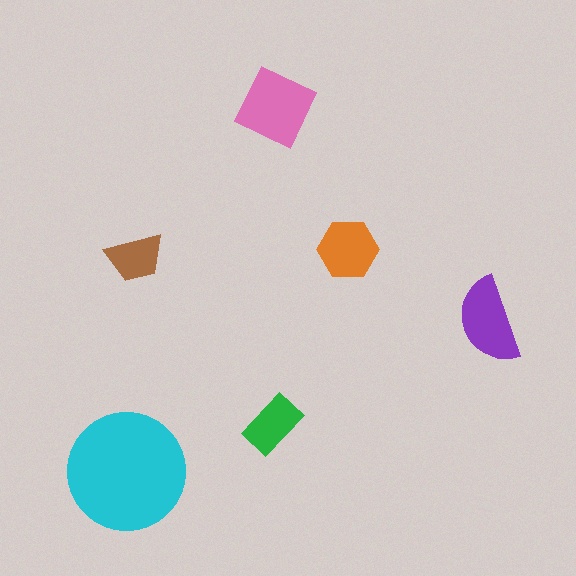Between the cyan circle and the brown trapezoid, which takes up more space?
The cyan circle.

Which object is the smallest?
The brown trapezoid.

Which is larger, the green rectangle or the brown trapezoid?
The green rectangle.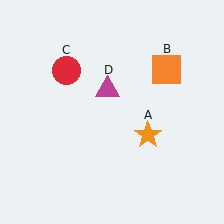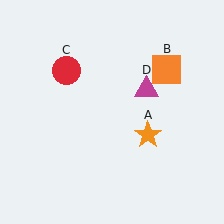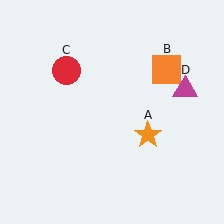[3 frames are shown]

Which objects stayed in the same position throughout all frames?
Orange star (object A) and orange square (object B) and red circle (object C) remained stationary.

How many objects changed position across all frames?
1 object changed position: magenta triangle (object D).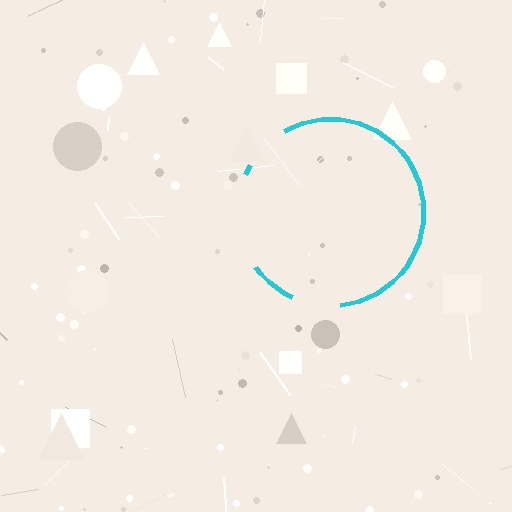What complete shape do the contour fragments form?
The contour fragments form a circle.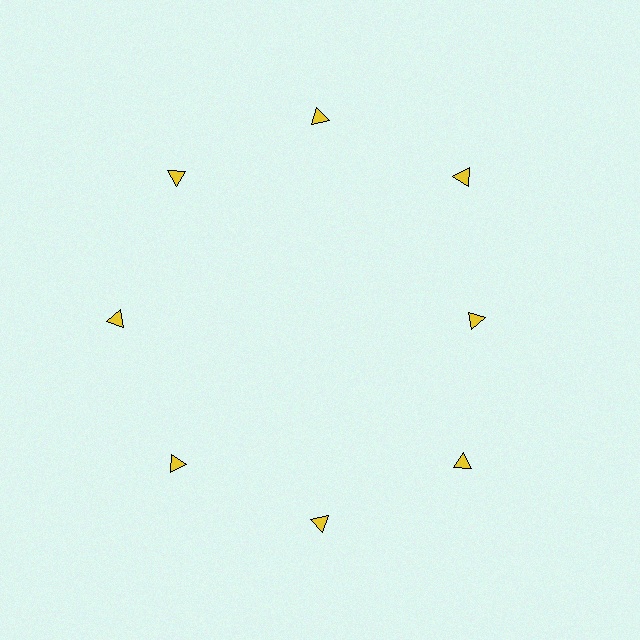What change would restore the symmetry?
The symmetry would be restored by moving it outward, back onto the ring so that all 8 triangles sit at equal angles and equal distance from the center.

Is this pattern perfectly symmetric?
No. The 8 yellow triangles are arranged in a ring, but one element near the 3 o'clock position is pulled inward toward the center, breaking the 8-fold rotational symmetry.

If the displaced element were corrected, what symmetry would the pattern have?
It would have 8-fold rotational symmetry — the pattern would map onto itself every 45 degrees.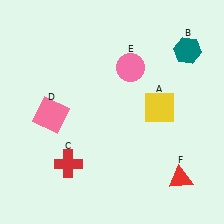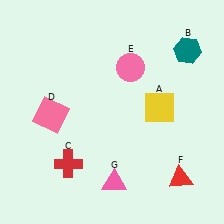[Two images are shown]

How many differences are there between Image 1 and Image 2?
There is 1 difference between the two images.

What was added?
A pink triangle (G) was added in Image 2.